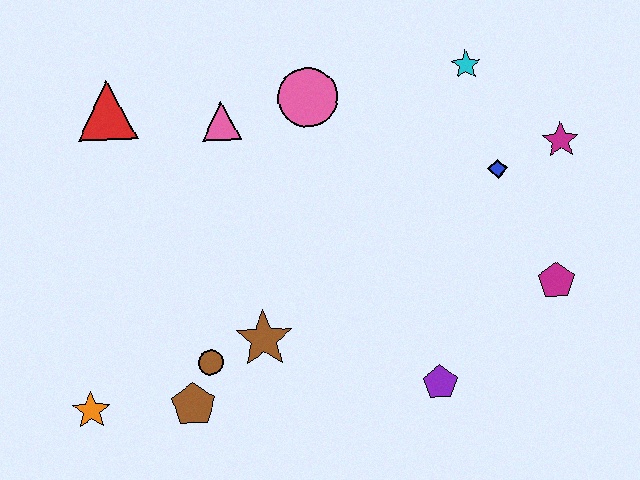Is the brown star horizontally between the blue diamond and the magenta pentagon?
No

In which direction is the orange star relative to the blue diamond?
The orange star is to the left of the blue diamond.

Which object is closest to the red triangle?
The pink triangle is closest to the red triangle.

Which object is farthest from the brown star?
The magenta star is farthest from the brown star.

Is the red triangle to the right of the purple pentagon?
No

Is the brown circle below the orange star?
No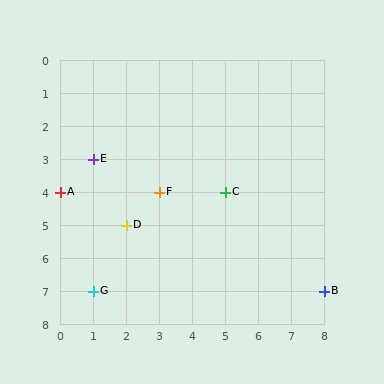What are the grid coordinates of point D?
Point D is at grid coordinates (2, 5).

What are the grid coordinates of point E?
Point E is at grid coordinates (1, 3).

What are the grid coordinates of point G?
Point G is at grid coordinates (1, 7).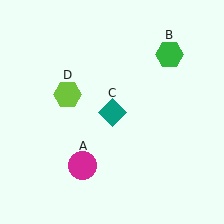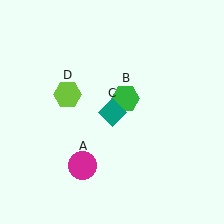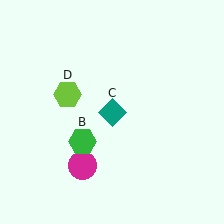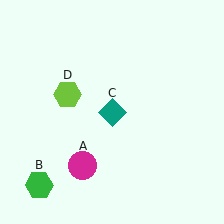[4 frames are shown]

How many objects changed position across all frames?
1 object changed position: green hexagon (object B).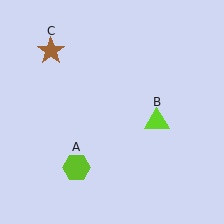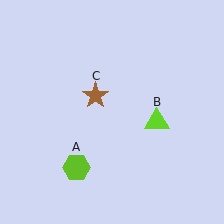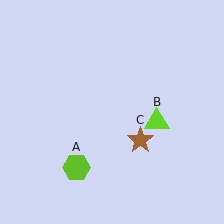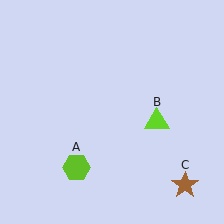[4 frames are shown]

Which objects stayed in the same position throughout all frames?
Lime hexagon (object A) and lime triangle (object B) remained stationary.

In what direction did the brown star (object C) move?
The brown star (object C) moved down and to the right.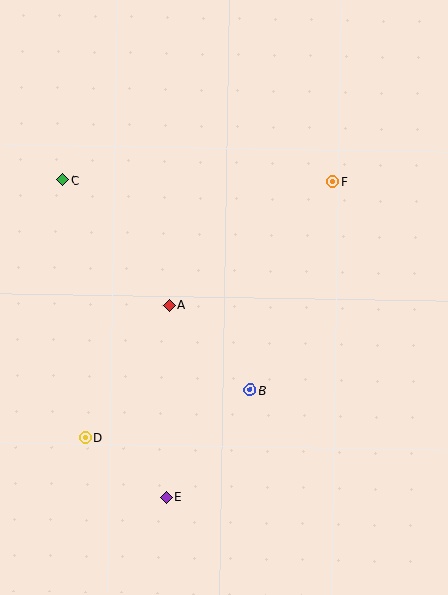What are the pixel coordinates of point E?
Point E is at (166, 498).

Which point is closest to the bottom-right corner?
Point B is closest to the bottom-right corner.